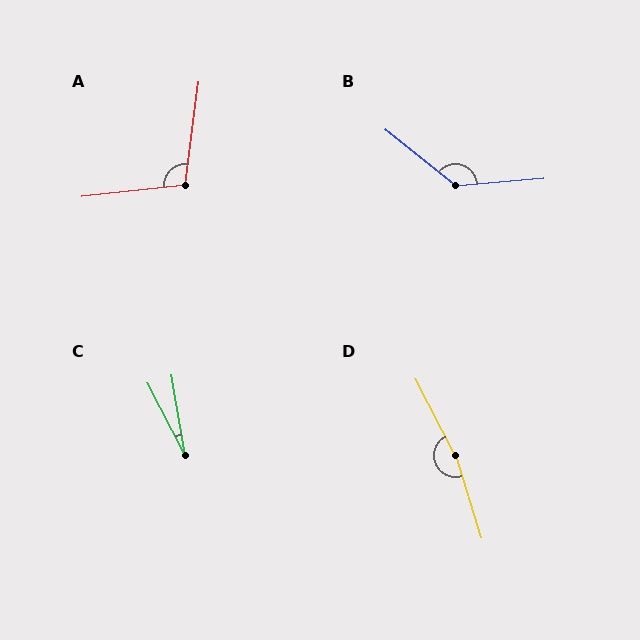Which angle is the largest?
D, at approximately 169 degrees.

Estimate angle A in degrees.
Approximately 104 degrees.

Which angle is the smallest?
C, at approximately 18 degrees.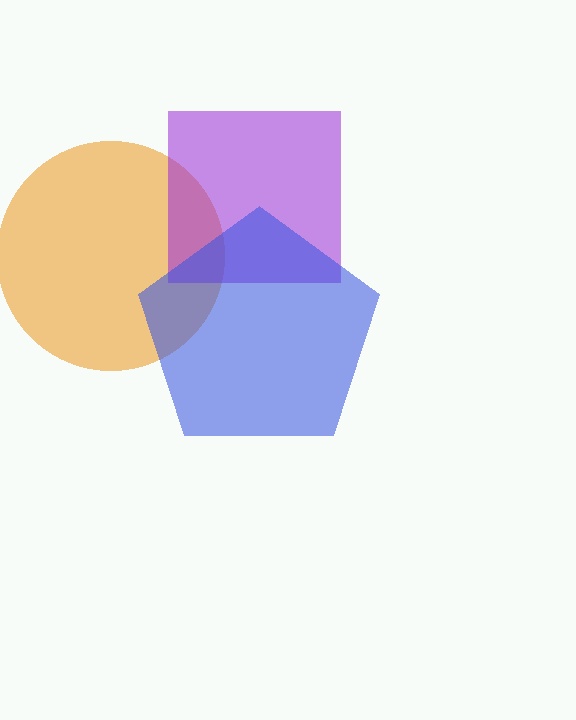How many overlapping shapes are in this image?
There are 3 overlapping shapes in the image.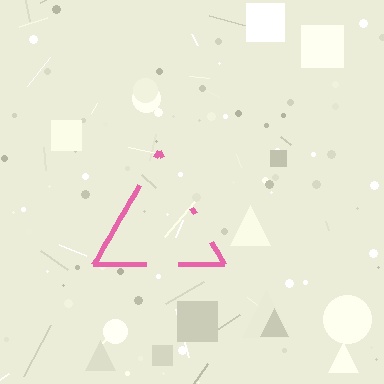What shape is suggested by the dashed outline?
The dashed outline suggests a triangle.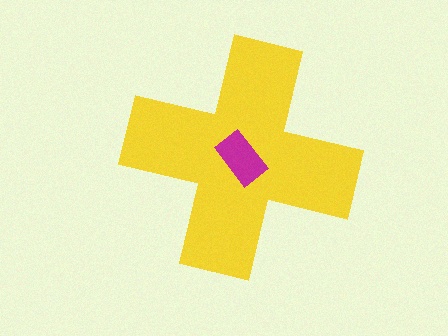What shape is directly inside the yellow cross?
The magenta rectangle.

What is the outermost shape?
The yellow cross.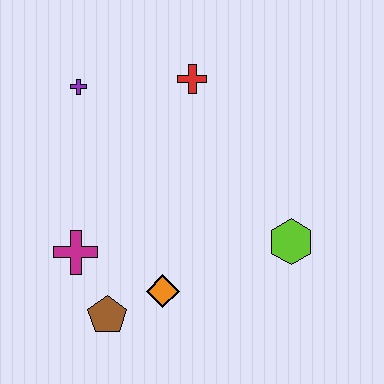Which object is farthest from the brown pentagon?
The red cross is farthest from the brown pentagon.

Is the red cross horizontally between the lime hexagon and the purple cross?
Yes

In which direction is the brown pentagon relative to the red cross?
The brown pentagon is below the red cross.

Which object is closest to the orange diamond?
The brown pentagon is closest to the orange diamond.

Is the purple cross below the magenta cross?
No